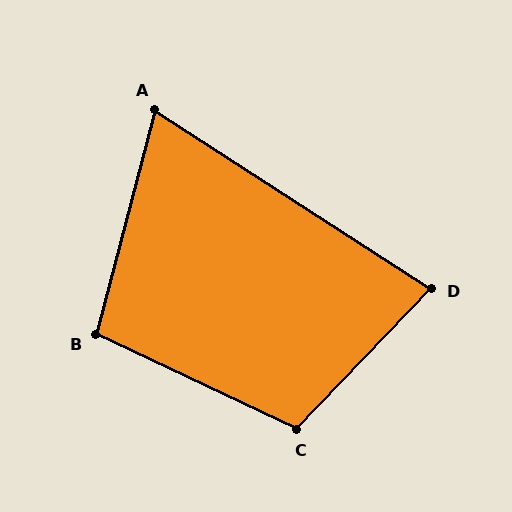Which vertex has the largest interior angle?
C, at approximately 108 degrees.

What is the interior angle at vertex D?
Approximately 79 degrees (acute).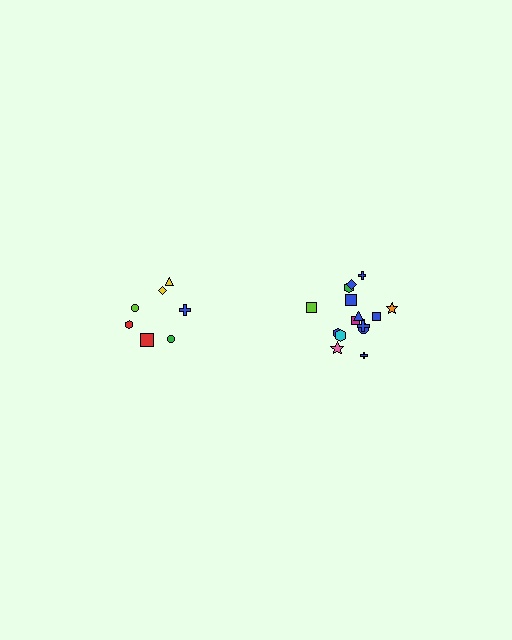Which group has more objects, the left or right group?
The right group.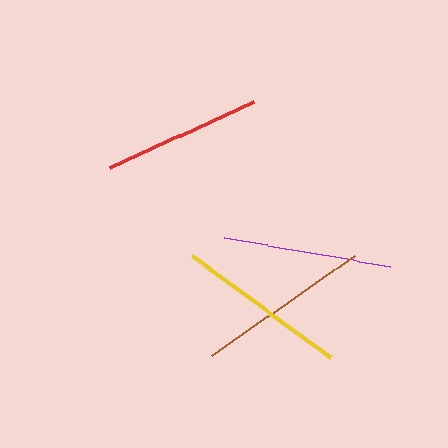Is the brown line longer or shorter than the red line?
The brown line is longer than the red line.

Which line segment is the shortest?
The red line is the shortest at approximately 159 pixels.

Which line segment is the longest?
The brown line is the longest at approximately 174 pixels.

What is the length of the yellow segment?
The yellow segment is approximately 173 pixels long.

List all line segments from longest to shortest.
From longest to shortest: brown, yellow, purple, red.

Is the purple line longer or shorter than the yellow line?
The yellow line is longer than the purple line.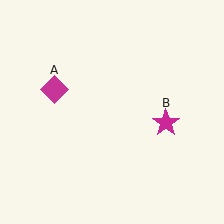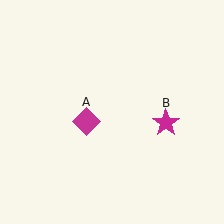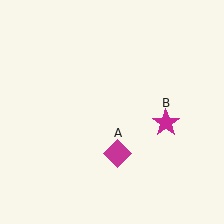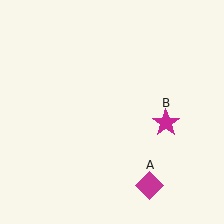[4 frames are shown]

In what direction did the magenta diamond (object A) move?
The magenta diamond (object A) moved down and to the right.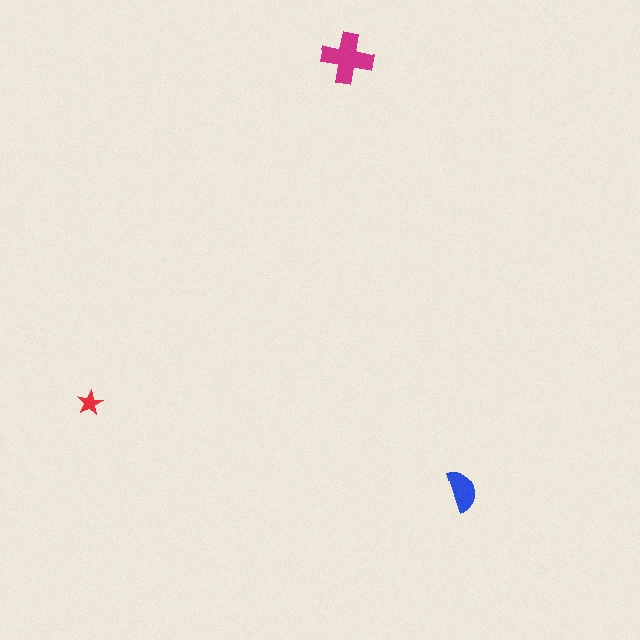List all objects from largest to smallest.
The magenta cross, the blue semicircle, the red star.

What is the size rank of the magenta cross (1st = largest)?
1st.